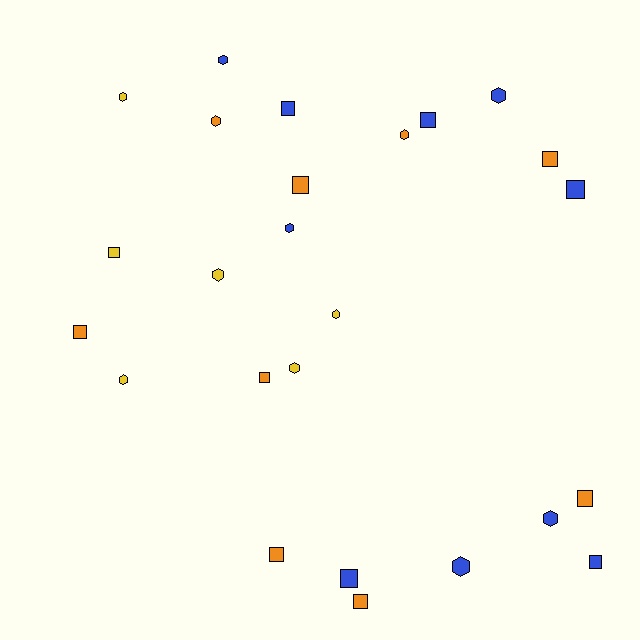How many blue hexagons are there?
There are 5 blue hexagons.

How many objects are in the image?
There are 25 objects.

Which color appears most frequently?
Blue, with 10 objects.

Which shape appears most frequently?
Square, with 13 objects.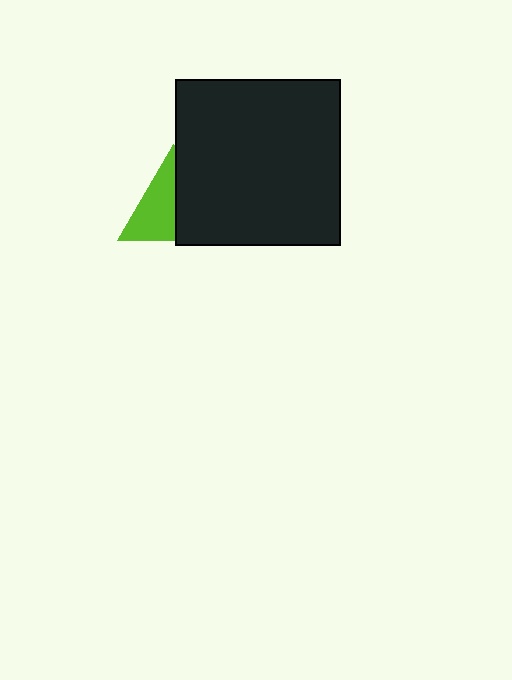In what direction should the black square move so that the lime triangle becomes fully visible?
The black square should move right. That is the shortest direction to clear the overlap and leave the lime triangle fully visible.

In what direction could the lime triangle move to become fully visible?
The lime triangle could move left. That would shift it out from behind the black square entirely.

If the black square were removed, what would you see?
You would see the complete lime triangle.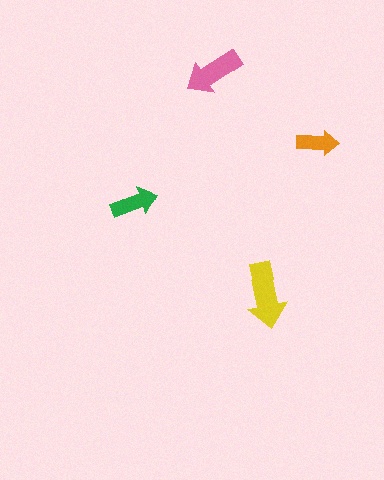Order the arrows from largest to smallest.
the yellow one, the pink one, the green one, the orange one.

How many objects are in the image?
There are 4 objects in the image.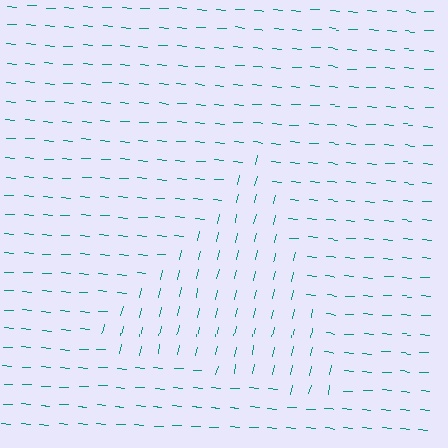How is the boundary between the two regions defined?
The boundary is defined purely by a change in line orientation (approximately 81 degrees difference). All lines are the same color and thickness.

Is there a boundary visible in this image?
Yes, there is a texture boundary formed by a change in line orientation.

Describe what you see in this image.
The image is filled with small teal line segments. A triangle region in the image has lines oriented differently from the surrounding lines, creating a visible texture boundary.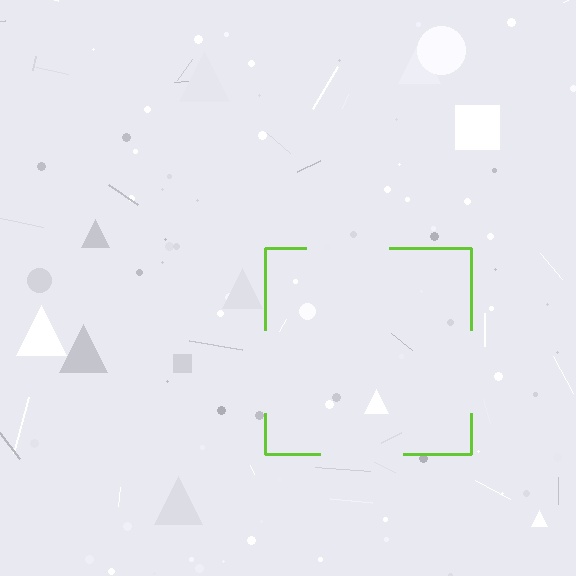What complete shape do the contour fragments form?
The contour fragments form a square.